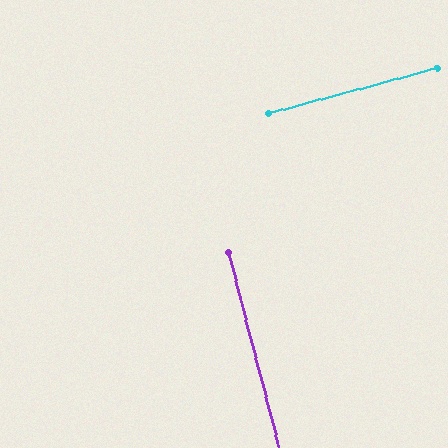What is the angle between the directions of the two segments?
Approximately 90 degrees.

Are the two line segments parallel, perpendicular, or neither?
Perpendicular — they meet at approximately 90°.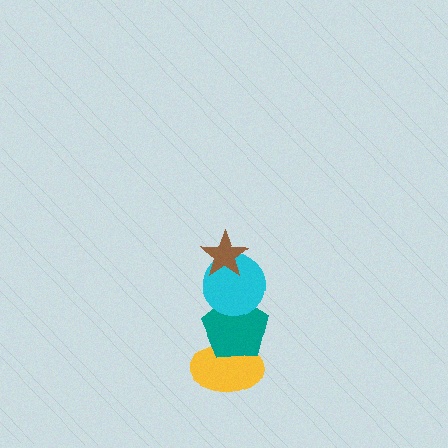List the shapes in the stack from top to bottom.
From top to bottom: the brown star, the cyan circle, the teal pentagon, the yellow ellipse.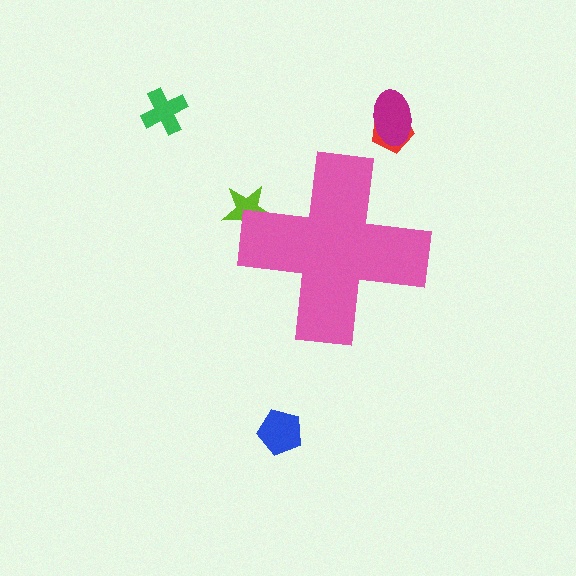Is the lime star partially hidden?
Yes, the lime star is partially hidden behind the pink cross.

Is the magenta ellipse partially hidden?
No, the magenta ellipse is fully visible.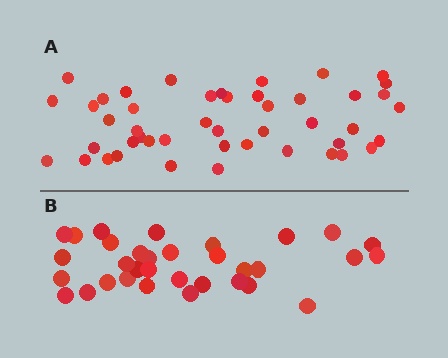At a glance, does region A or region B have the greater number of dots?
Region A (the top region) has more dots.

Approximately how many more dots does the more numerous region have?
Region A has approximately 15 more dots than region B.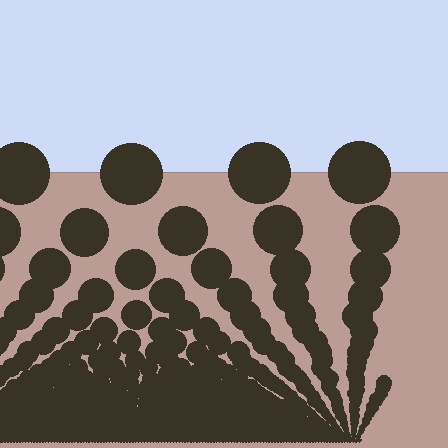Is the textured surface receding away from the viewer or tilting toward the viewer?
The surface appears to tilt toward the viewer. Texture elements get larger and sparser toward the top.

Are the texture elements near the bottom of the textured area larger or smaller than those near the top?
Smaller. The gradient is inverted — elements near the bottom are smaller and denser.